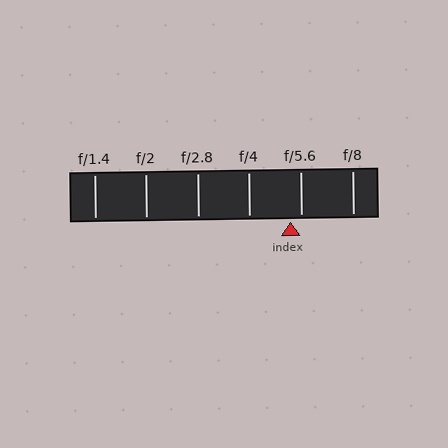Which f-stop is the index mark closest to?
The index mark is closest to f/5.6.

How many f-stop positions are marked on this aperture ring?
There are 6 f-stop positions marked.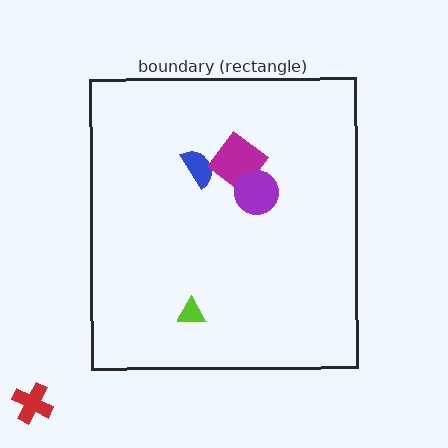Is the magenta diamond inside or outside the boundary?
Inside.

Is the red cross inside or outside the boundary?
Outside.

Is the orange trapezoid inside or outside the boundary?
Inside.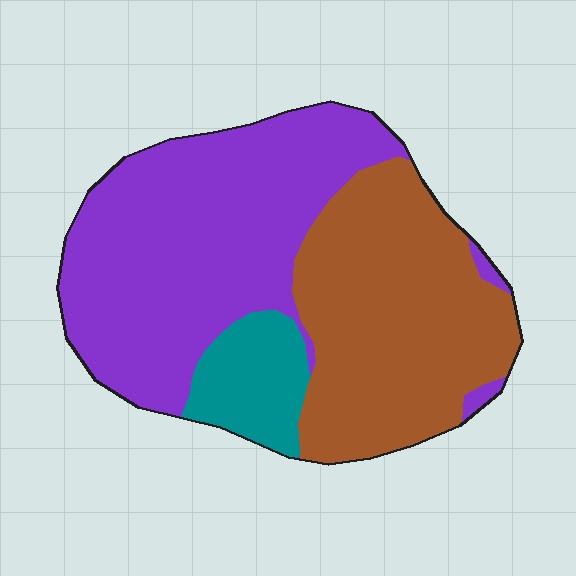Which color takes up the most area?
Purple, at roughly 50%.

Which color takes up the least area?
Teal, at roughly 10%.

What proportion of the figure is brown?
Brown takes up about two fifths (2/5) of the figure.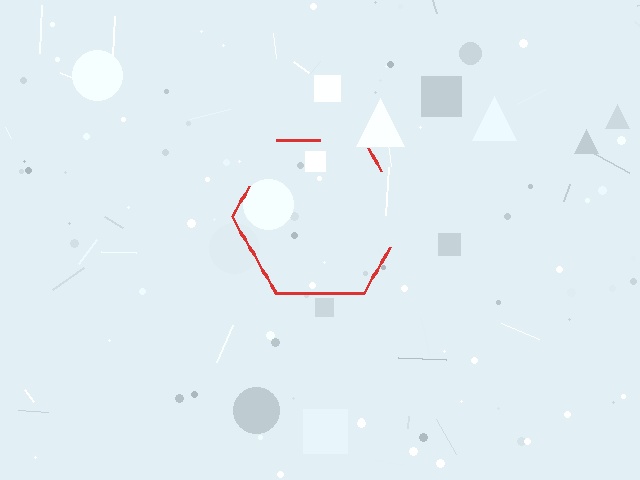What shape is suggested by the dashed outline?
The dashed outline suggests a hexagon.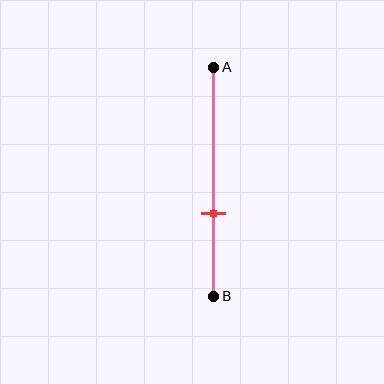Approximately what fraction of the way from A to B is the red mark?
The red mark is approximately 65% of the way from A to B.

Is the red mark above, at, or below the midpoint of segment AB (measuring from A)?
The red mark is below the midpoint of segment AB.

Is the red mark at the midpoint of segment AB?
No, the mark is at about 65% from A, not at the 50% midpoint.